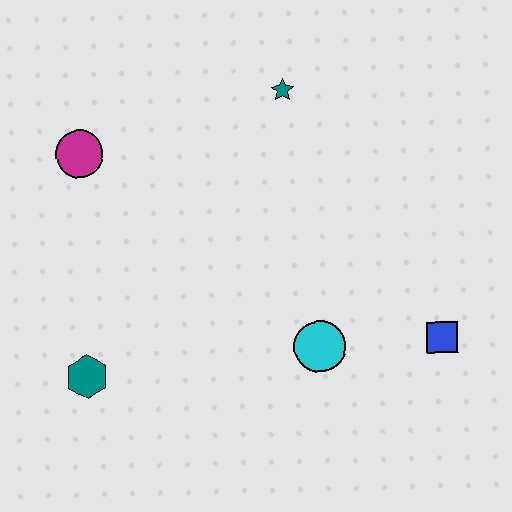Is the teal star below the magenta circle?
No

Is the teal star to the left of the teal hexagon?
No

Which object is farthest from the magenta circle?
The blue square is farthest from the magenta circle.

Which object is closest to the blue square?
The cyan circle is closest to the blue square.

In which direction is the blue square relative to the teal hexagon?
The blue square is to the right of the teal hexagon.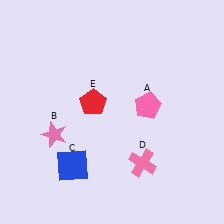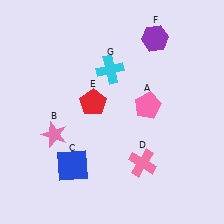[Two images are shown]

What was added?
A purple hexagon (F), a cyan cross (G) were added in Image 2.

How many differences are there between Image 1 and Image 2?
There are 2 differences between the two images.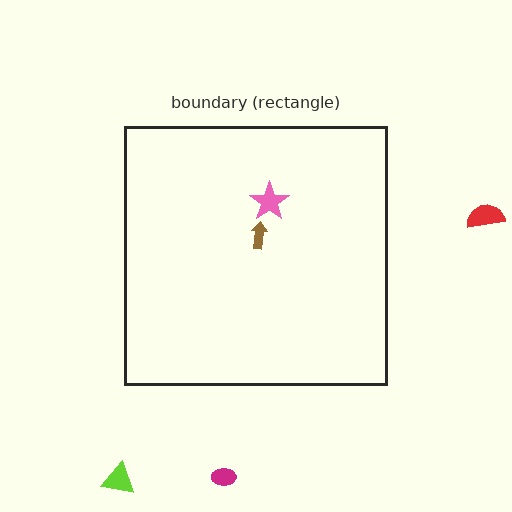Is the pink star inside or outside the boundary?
Inside.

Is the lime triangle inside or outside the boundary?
Outside.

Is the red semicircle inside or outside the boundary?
Outside.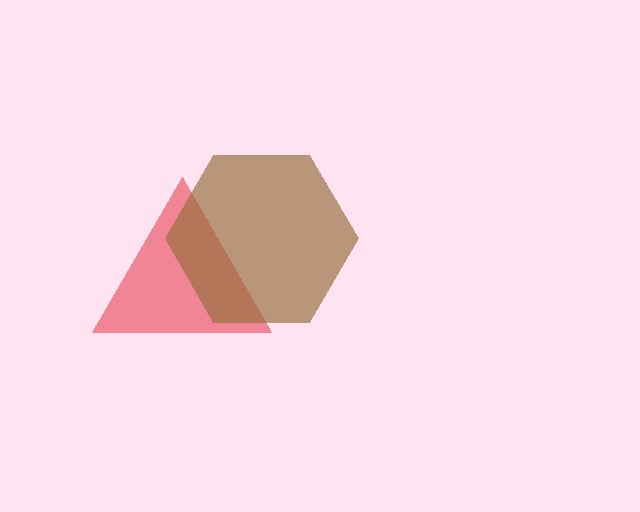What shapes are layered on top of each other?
The layered shapes are: a red triangle, a brown hexagon.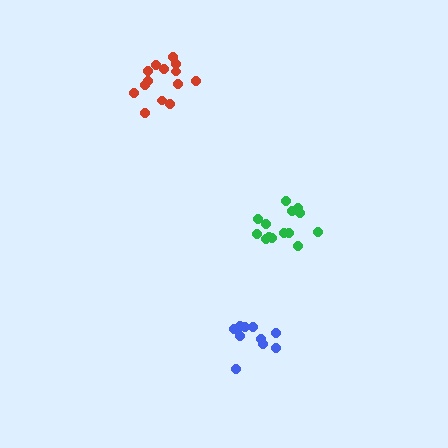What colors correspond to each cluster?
The clusters are colored: green, red, blue.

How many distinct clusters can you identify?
There are 3 distinct clusters.